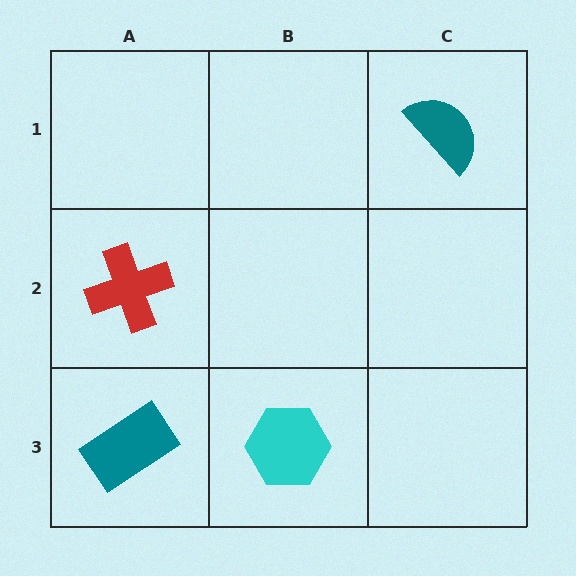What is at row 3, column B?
A cyan hexagon.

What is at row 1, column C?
A teal semicircle.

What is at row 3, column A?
A teal rectangle.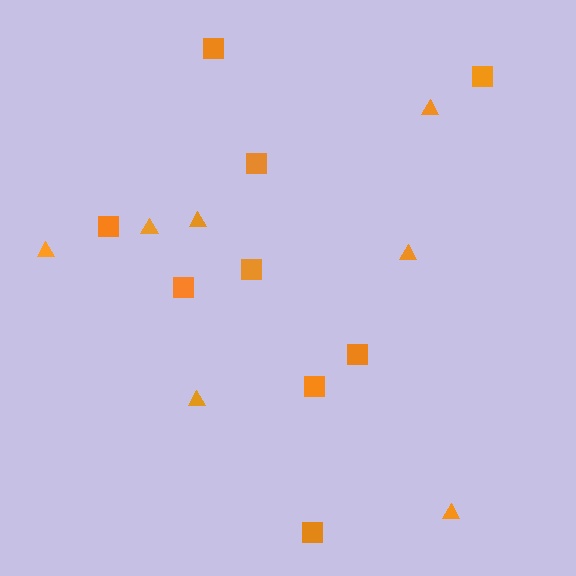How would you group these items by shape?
There are 2 groups: one group of triangles (7) and one group of squares (9).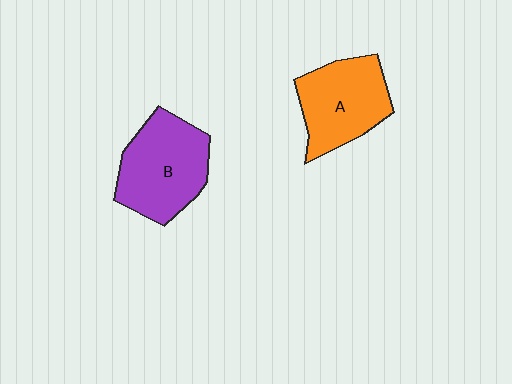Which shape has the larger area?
Shape B (purple).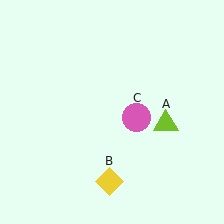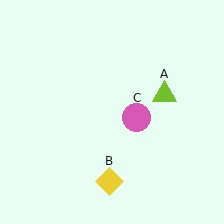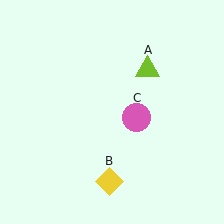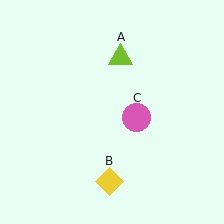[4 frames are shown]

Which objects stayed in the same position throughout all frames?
Yellow diamond (object B) and pink circle (object C) remained stationary.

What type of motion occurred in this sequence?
The lime triangle (object A) rotated counterclockwise around the center of the scene.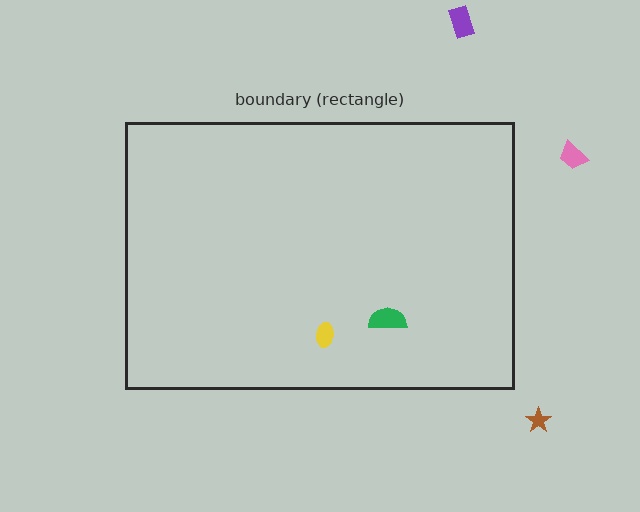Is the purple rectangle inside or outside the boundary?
Outside.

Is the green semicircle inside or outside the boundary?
Inside.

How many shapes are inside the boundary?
2 inside, 3 outside.